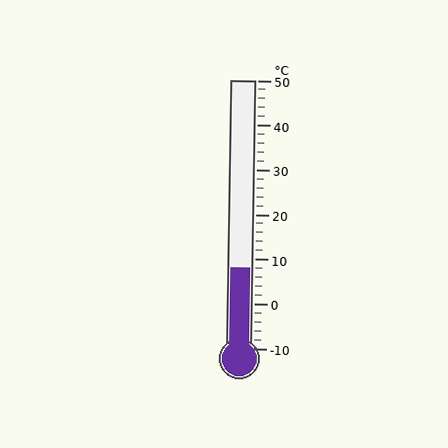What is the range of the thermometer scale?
The thermometer scale ranges from -10°C to 50°C.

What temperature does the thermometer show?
The thermometer shows approximately 8°C.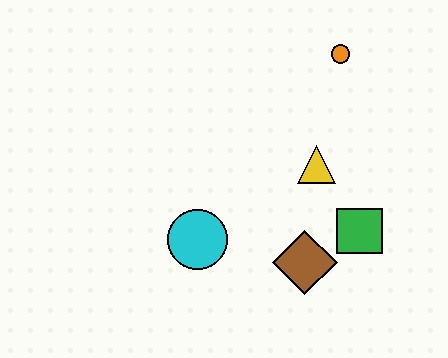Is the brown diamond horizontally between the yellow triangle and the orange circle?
No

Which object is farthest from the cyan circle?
The orange circle is farthest from the cyan circle.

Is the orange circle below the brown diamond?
No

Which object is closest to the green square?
The brown diamond is closest to the green square.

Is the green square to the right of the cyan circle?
Yes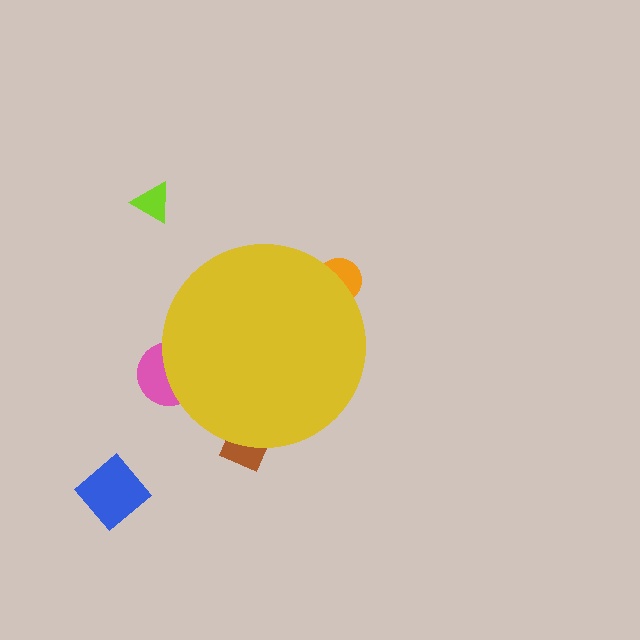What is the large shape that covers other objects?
A yellow circle.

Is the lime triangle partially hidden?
No, the lime triangle is fully visible.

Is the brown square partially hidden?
Yes, the brown square is partially hidden behind the yellow circle.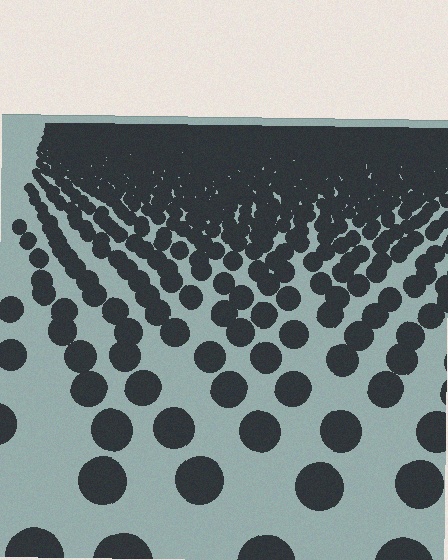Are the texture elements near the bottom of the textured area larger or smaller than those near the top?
Larger. Near the bottom, elements are closer to the viewer and appear at a bigger on-screen size.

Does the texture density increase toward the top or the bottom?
Density increases toward the top.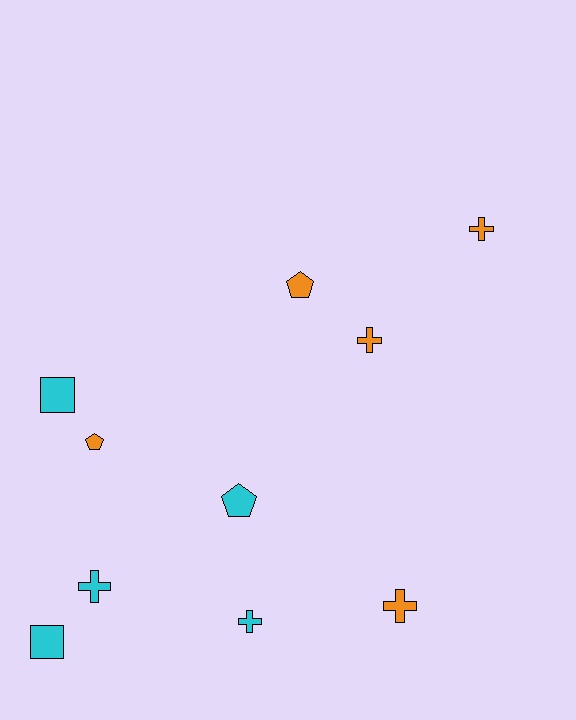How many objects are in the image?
There are 10 objects.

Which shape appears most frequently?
Cross, with 5 objects.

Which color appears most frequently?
Orange, with 5 objects.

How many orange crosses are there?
There are 3 orange crosses.